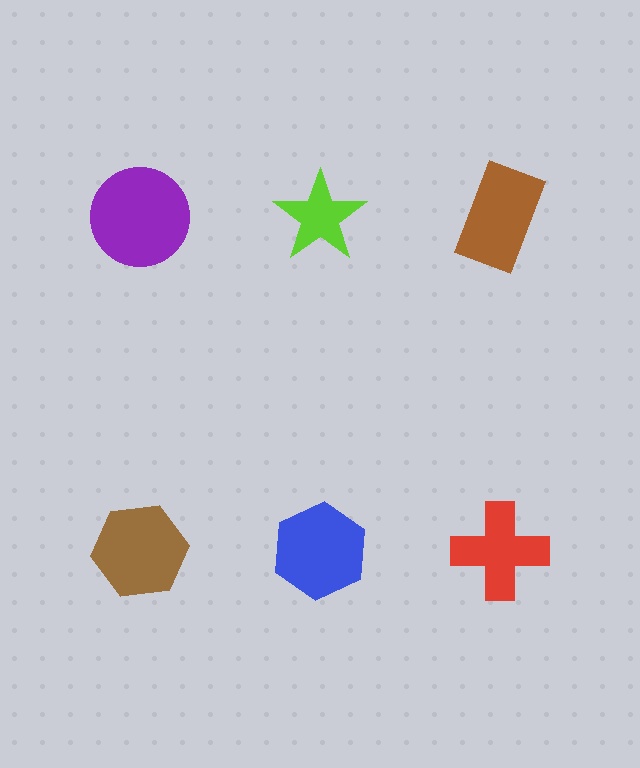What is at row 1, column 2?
A lime star.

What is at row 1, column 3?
A brown rectangle.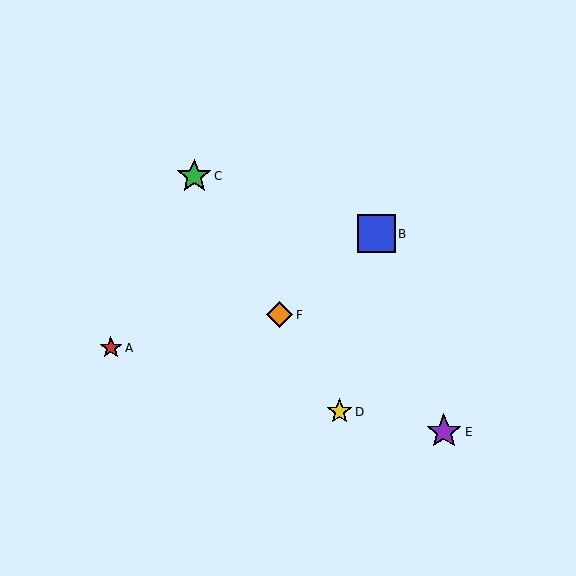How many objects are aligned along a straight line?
3 objects (C, D, F) are aligned along a straight line.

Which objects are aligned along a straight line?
Objects C, D, F are aligned along a straight line.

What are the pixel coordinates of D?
Object D is at (339, 412).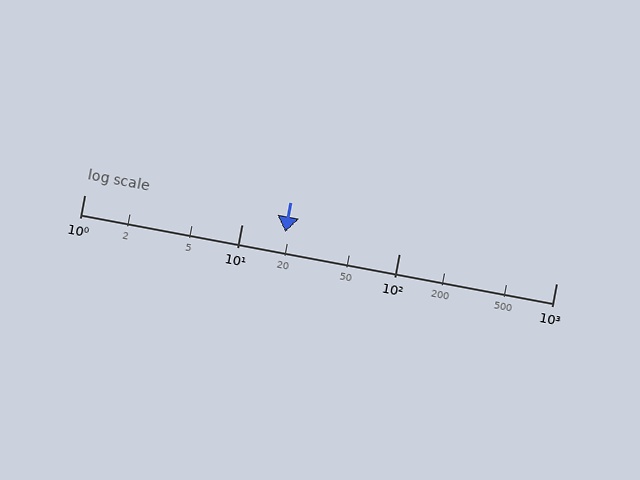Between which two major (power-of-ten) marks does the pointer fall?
The pointer is between 10 and 100.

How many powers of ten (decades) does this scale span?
The scale spans 3 decades, from 1 to 1000.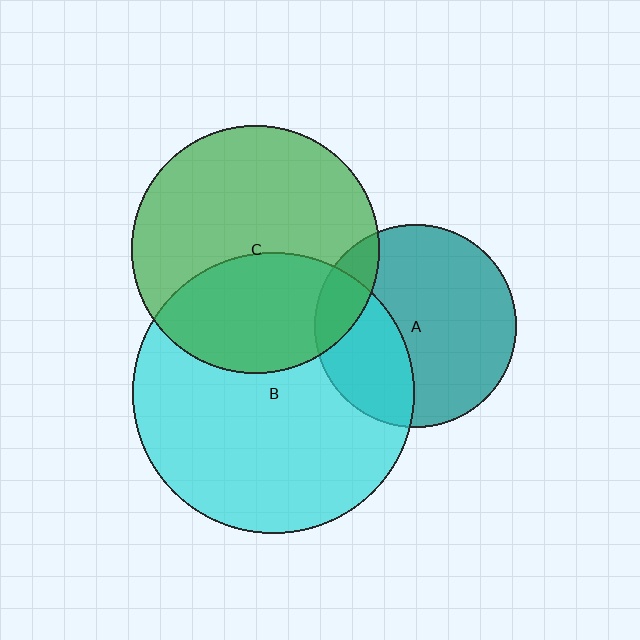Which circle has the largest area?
Circle B (cyan).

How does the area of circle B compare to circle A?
Approximately 1.9 times.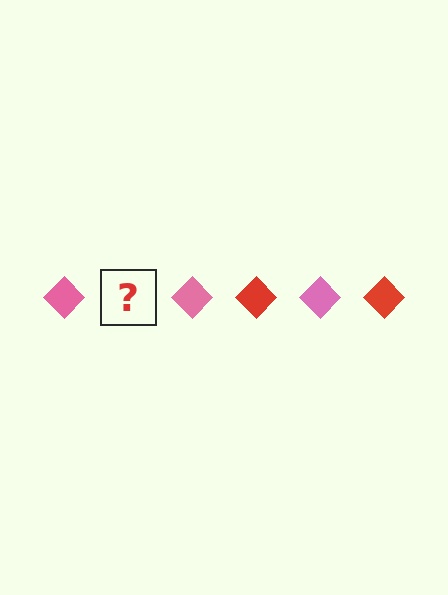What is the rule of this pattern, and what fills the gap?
The rule is that the pattern cycles through pink, red diamonds. The gap should be filled with a red diamond.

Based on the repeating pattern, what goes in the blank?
The blank should be a red diamond.